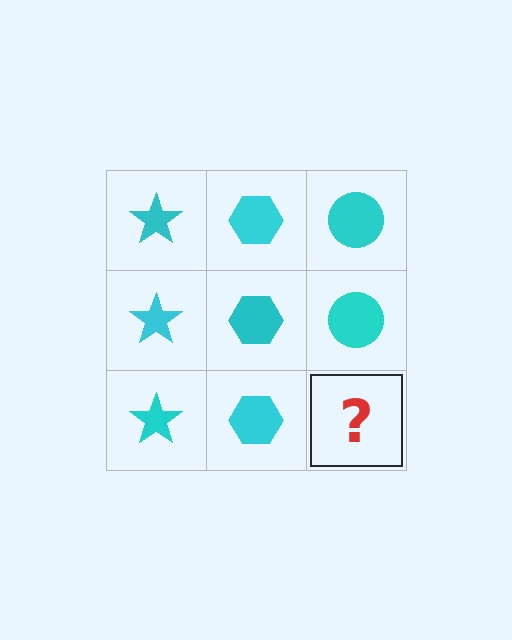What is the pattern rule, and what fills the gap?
The rule is that each column has a consistent shape. The gap should be filled with a cyan circle.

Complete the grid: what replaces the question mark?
The question mark should be replaced with a cyan circle.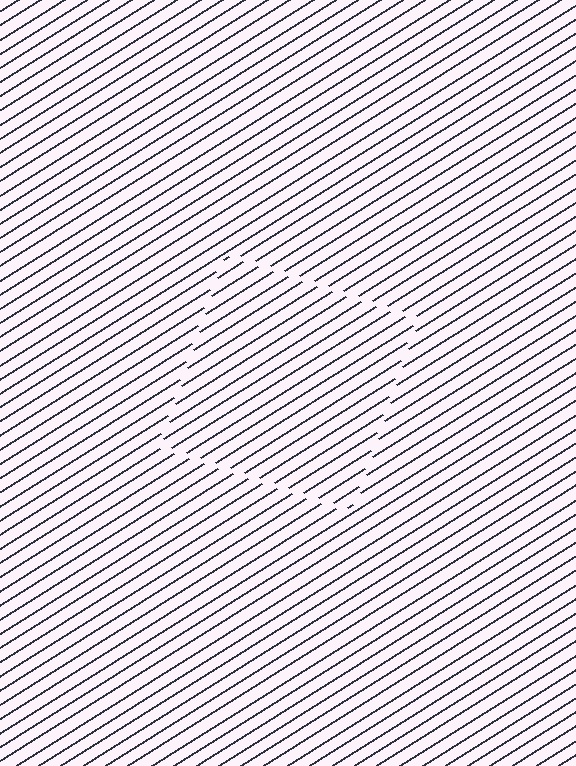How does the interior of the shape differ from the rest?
The interior of the shape contains the same grating, shifted by half a period — the contour is defined by the phase discontinuity where line-ends from the inner and outer gratings abut.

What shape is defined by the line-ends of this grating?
An illusory square. The interior of the shape contains the same grating, shifted by half a period — the contour is defined by the phase discontinuity where line-ends from the inner and outer gratings abut.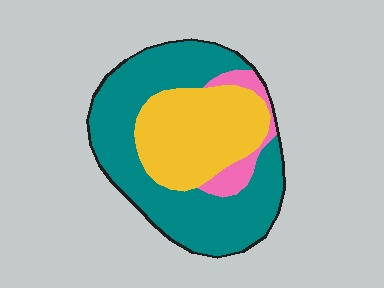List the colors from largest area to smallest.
From largest to smallest: teal, yellow, pink.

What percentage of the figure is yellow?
Yellow covers roughly 35% of the figure.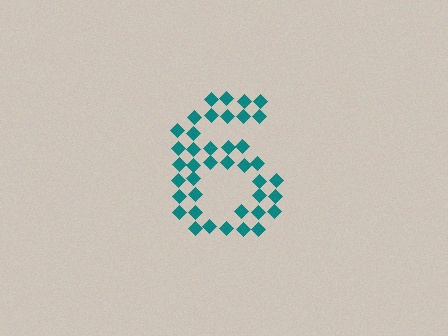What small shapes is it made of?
It is made of small diamonds.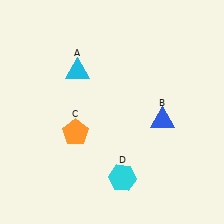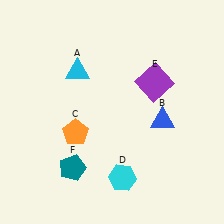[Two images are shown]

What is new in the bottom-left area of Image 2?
A teal pentagon (F) was added in the bottom-left area of Image 2.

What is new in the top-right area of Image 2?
A purple square (E) was added in the top-right area of Image 2.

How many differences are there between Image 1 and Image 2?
There are 2 differences between the two images.